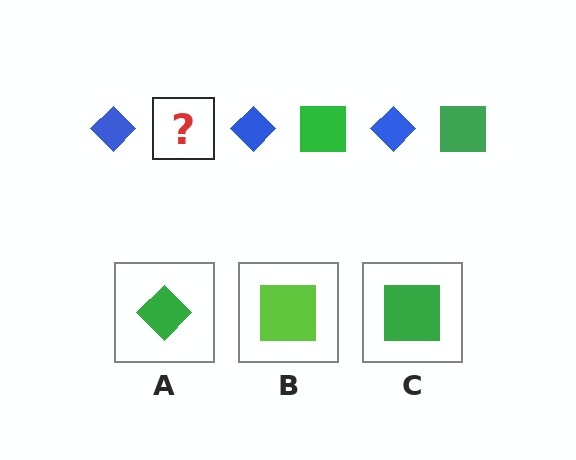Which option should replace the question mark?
Option C.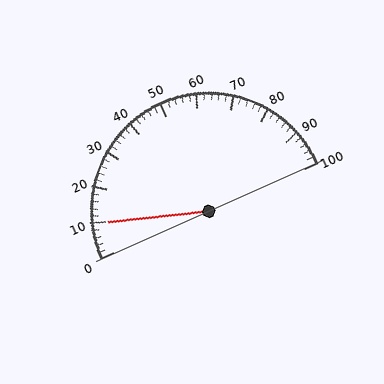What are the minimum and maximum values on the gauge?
The gauge ranges from 0 to 100.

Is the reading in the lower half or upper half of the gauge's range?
The reading is in the lower half of the range (0 to 100).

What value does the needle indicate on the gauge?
The needle indicates approximately 10.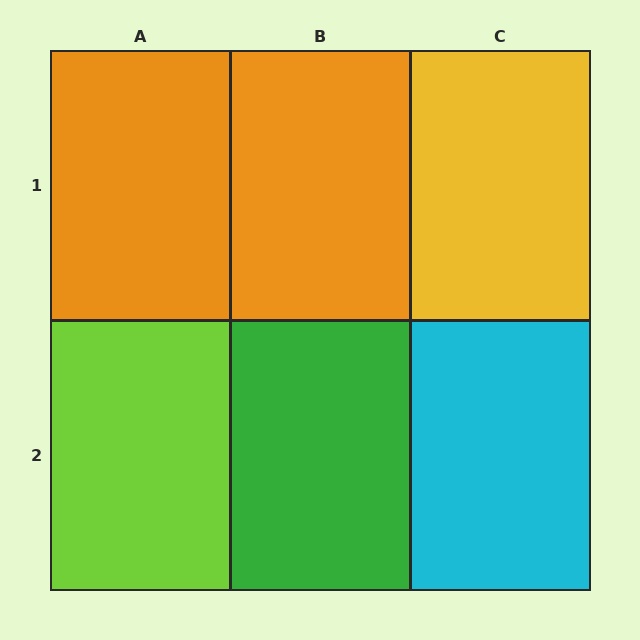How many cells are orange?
2 cells are orange.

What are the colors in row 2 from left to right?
Lime, green, cyan.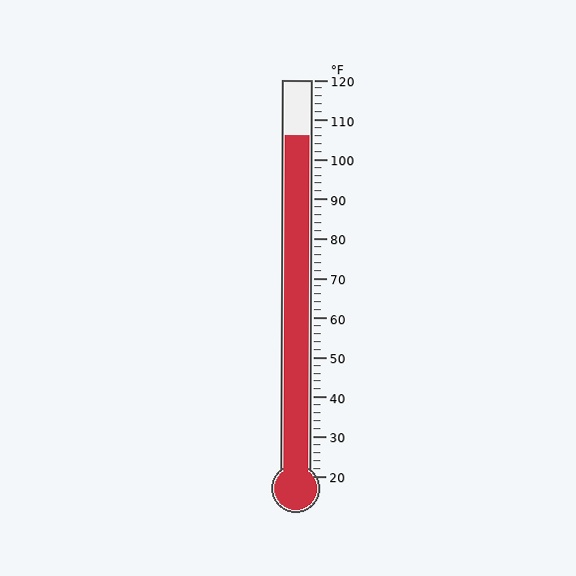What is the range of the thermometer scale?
The thermometer scale ranges from 20°F to 120°F.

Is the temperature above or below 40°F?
The temperature is above 40°F.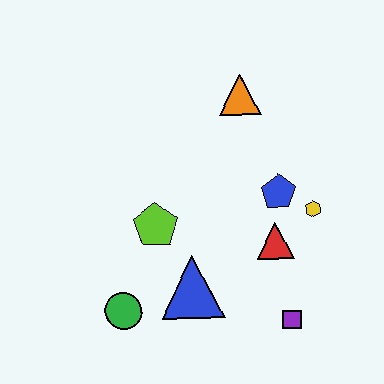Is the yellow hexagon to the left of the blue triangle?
No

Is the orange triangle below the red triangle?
No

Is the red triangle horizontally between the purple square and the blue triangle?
Yes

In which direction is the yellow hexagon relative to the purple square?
The yellow hexagon is above the purple square.